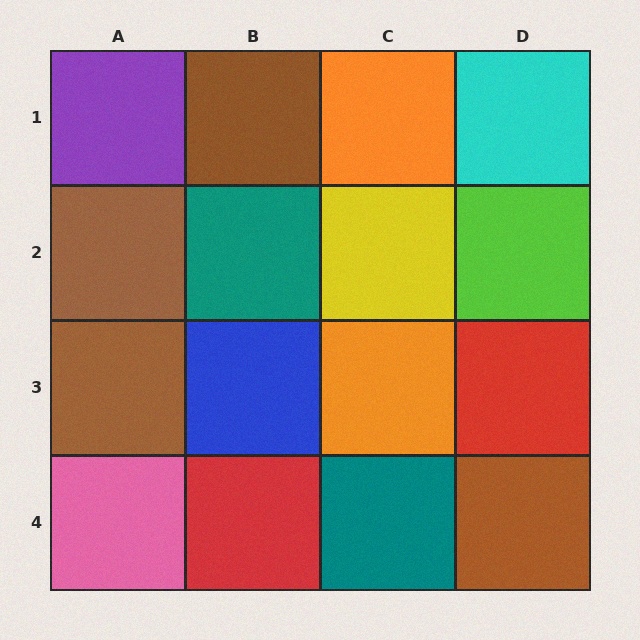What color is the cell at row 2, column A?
Brown.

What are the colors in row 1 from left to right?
Purple, brown, orange, cyan.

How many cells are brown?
4 cells are brown.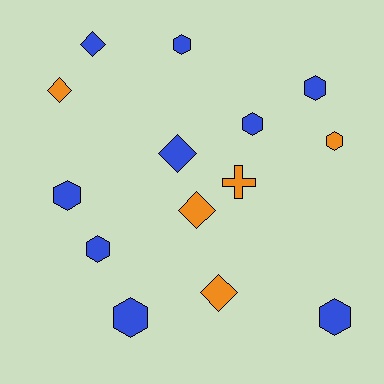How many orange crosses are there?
There is 1 orange cross.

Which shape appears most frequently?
Hexagon, with 8 objects.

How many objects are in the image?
There are 14 objects.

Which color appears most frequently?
Blue, with 9 objects.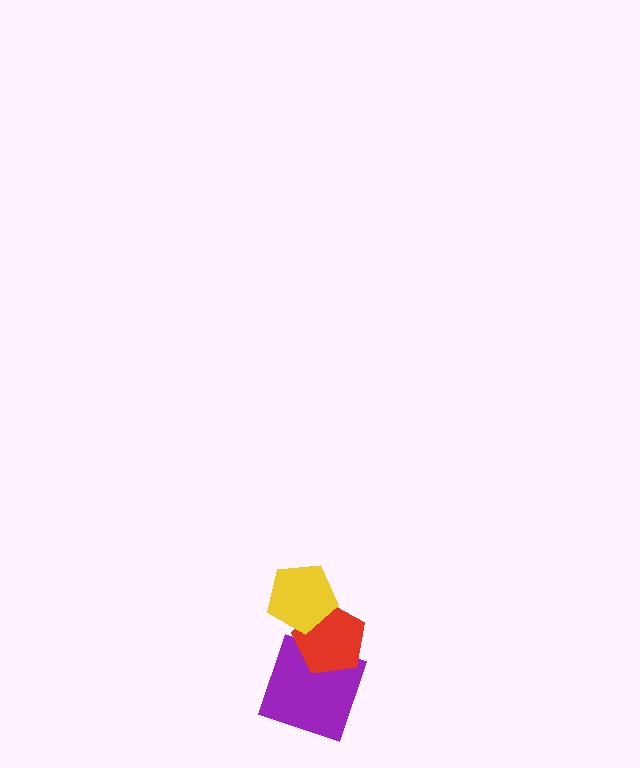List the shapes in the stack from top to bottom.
From top to bottom: the yellow pentagon, the red pentagon, the purple square.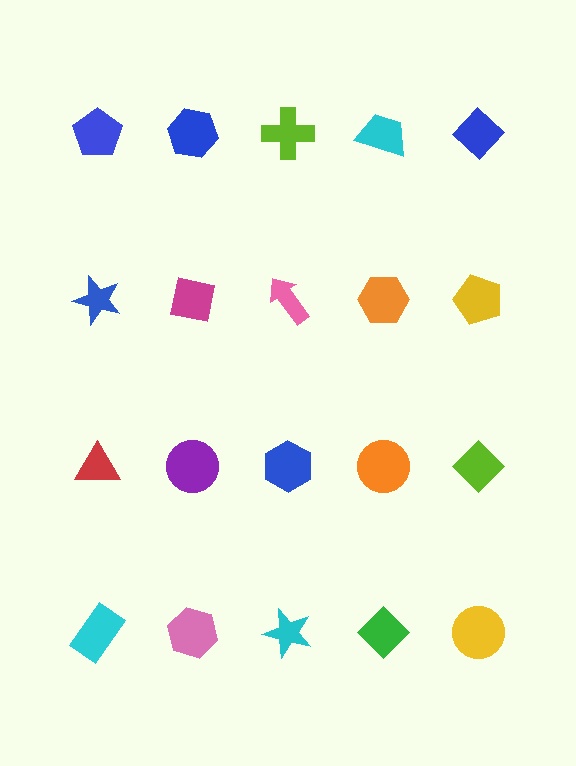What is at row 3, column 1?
A red triangle.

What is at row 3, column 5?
A lime diamond.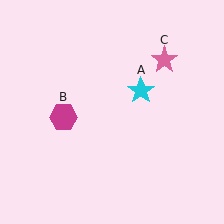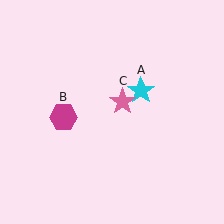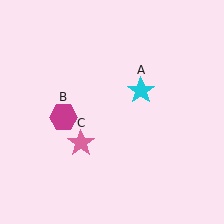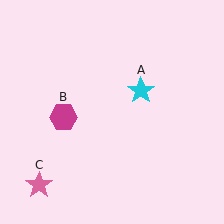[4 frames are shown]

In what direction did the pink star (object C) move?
The pink star (object C) moved down and to the left.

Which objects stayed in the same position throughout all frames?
Cyan star (object A) and magenta hexagon (object B) remained stationary.